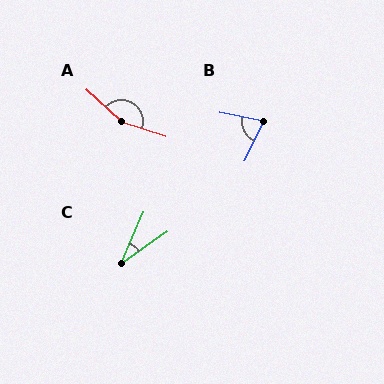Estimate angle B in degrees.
Approximately 75 degrees.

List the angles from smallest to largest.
C (32°), B (75°), A (156°).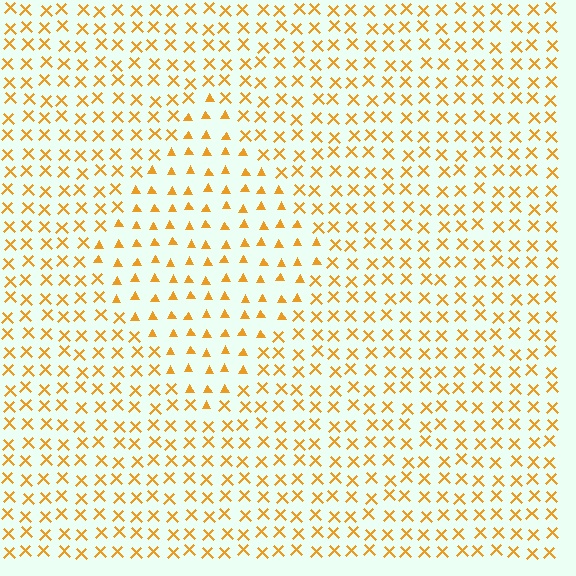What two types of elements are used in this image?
The image uses triangles inside the diamond region and X marks outside it.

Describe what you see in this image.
The image is filled with small orange elements arranged in a uniform grid. A diamond-shaped region contains triangles, while the surrounding area contains X marks. The boundary is defined purely by the change in element shape.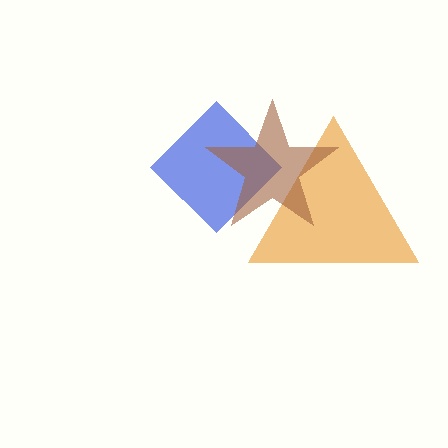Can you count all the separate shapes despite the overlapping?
Yes, there are 3 separate shapes.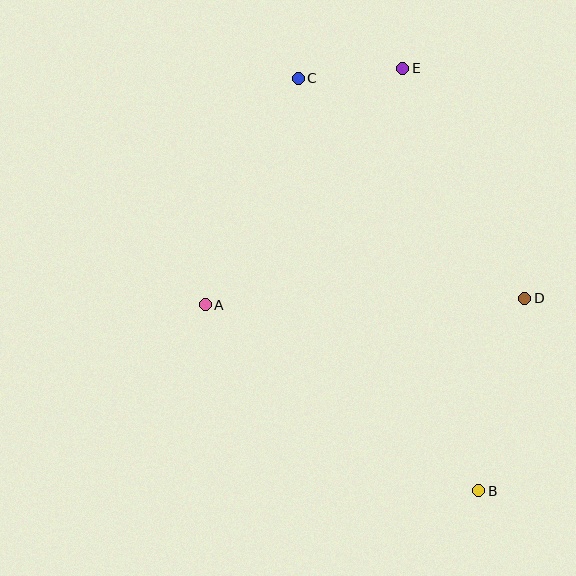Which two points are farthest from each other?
Points B and C are farthest from each other.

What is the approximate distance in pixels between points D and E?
The distance between D and E is approximately 261 pixels.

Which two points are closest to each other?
Points C and E are closest to each other.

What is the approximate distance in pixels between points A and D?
The distance between A and D is approximately 319 pixels.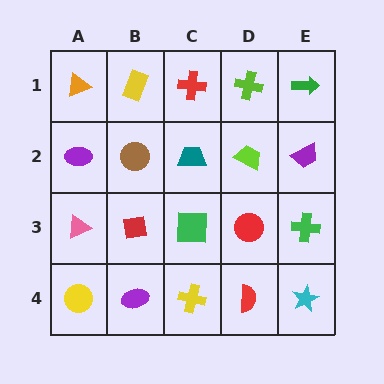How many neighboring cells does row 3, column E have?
3.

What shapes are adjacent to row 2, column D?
A lime cross (row 1, column D), a red circle (row 3, column D), a teal trapezoid (row 2, column C), a purple trapezoid (row 2, column E).